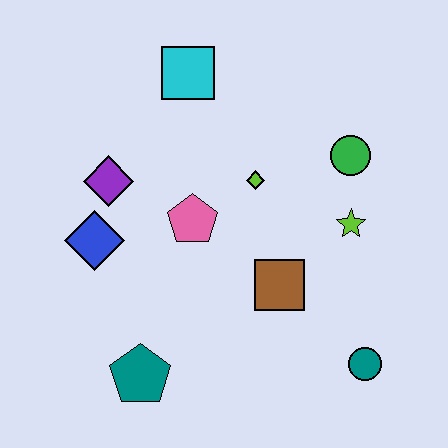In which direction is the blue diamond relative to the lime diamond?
The blue diamond is to the left of the lime diamond.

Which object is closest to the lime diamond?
The pink pentagon is closest to the lime diamond.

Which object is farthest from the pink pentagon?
The teal circle is farthest from the pink pentagon.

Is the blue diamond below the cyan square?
Yes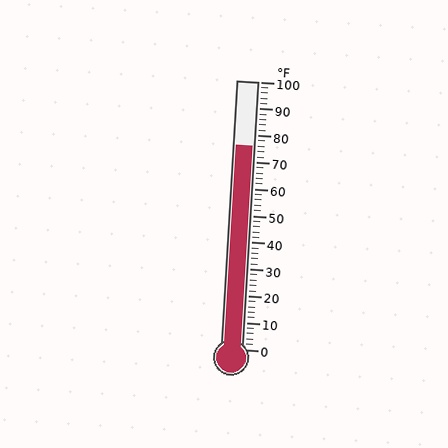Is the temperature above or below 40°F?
The temperature is above 40°F.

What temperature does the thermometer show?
The thermometer shows approximately 76°F.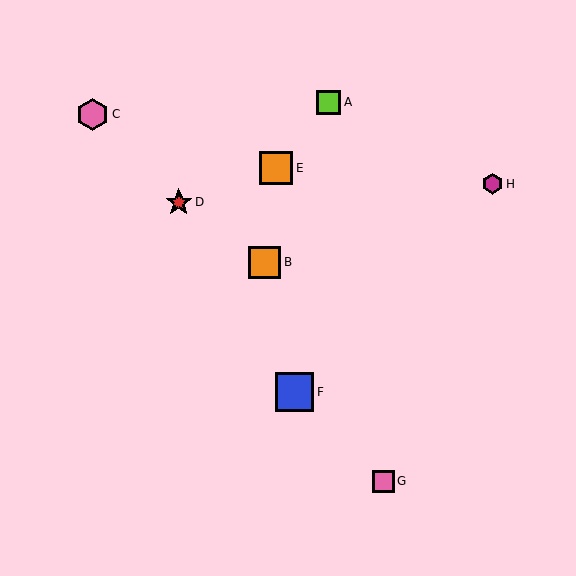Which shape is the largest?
The blue square (labeled F) is the largest.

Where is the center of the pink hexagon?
The center of the pink hexagon is at (92, 114).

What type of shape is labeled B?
Shape B is an orange square.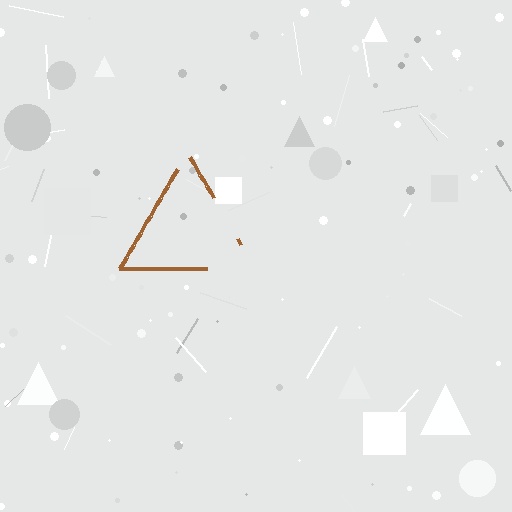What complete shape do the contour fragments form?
The contour fragments form a triangle.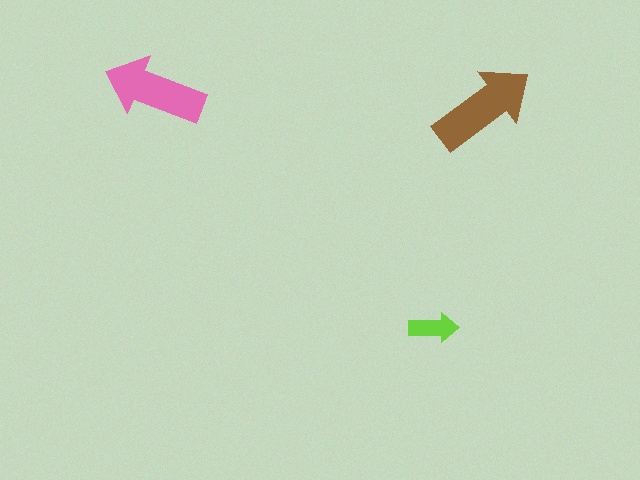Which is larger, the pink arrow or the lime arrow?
The pink one.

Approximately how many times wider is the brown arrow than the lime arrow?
About 2 times wider.